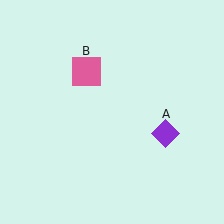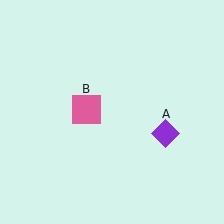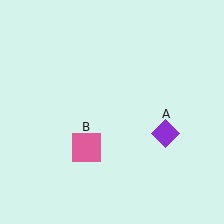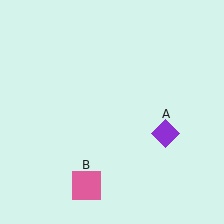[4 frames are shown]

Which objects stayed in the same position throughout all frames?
Purple diamond (object A) remained stationary.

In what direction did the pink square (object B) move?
The pink square (object B) moved down.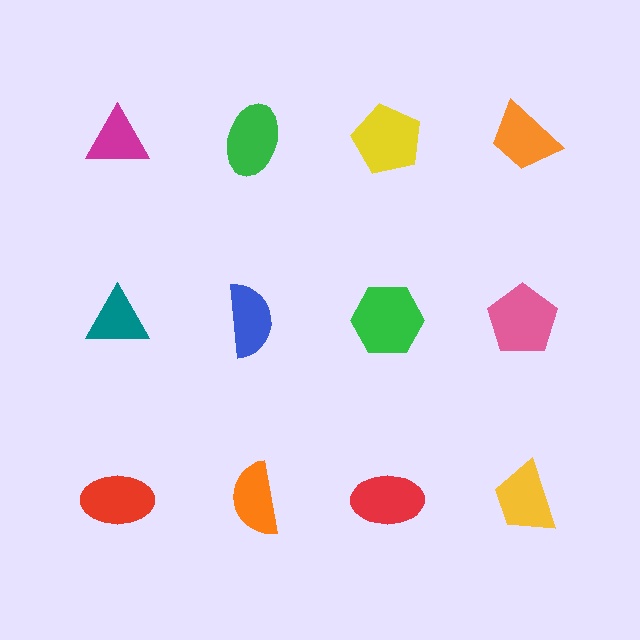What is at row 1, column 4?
An orange trapezoid.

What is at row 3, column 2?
An orange semicircle.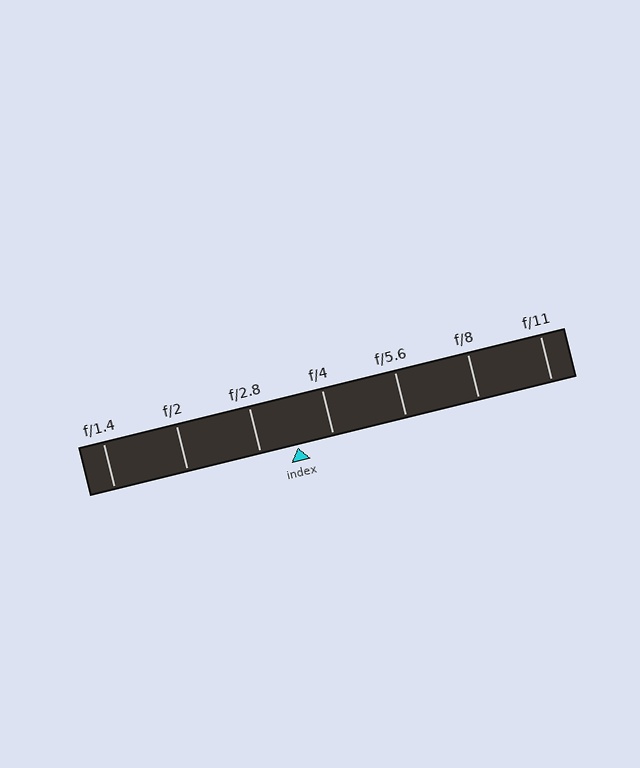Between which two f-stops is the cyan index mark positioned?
The index mark is between f/2.8 and f/4.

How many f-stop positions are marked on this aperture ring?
There are 7 f-stop positions marked.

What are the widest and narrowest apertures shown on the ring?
The widest aperture shown is f/1.4 and the narrowest is f/11.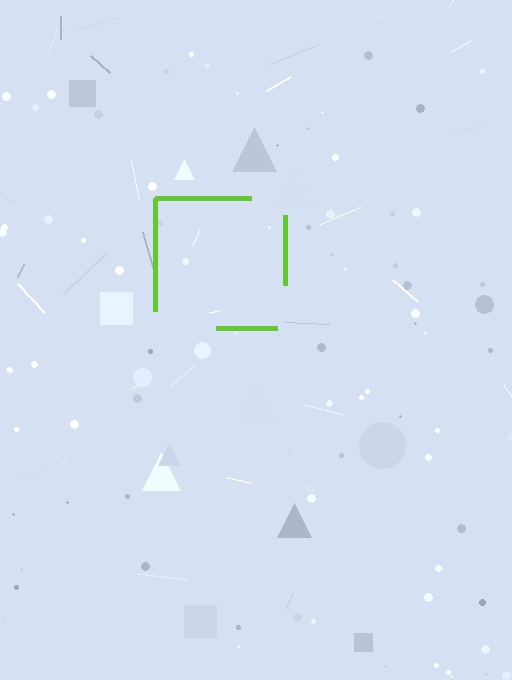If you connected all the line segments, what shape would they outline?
They would outline a square.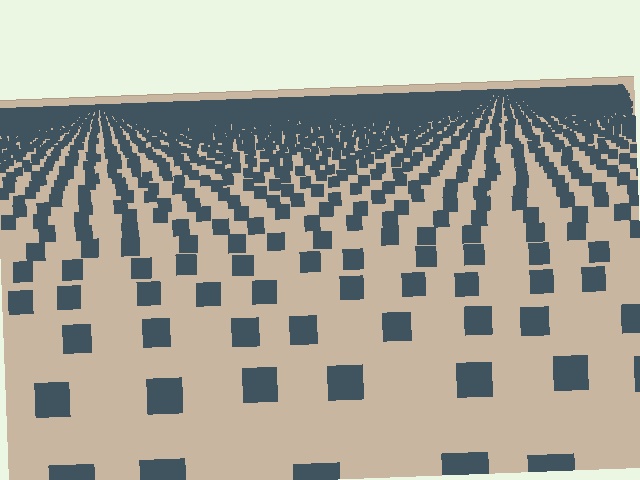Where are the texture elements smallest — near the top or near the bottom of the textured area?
Near the top.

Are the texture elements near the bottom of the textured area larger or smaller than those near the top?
Larger. Near the bottom, elements are closer to the viewer and appear at a bigger on-screen size.